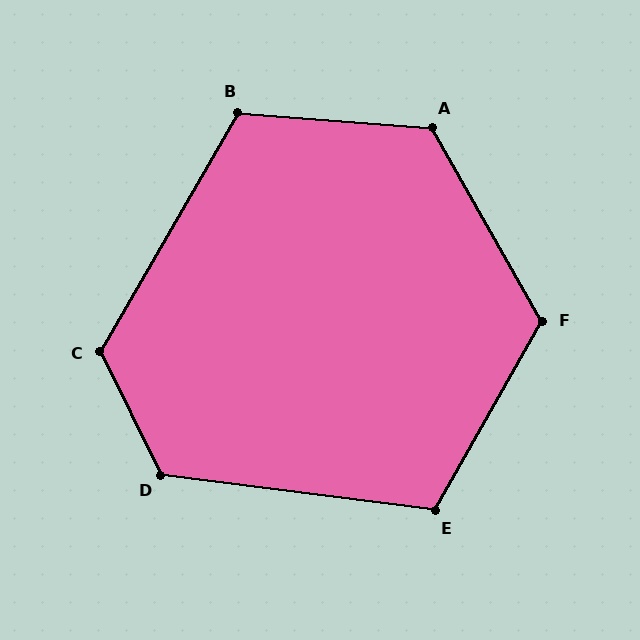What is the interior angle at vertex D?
Approximately 123 degrees (obtuse).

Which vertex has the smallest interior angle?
E, at approximately 112 degrees.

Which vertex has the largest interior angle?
A, at approximately 124 degrees.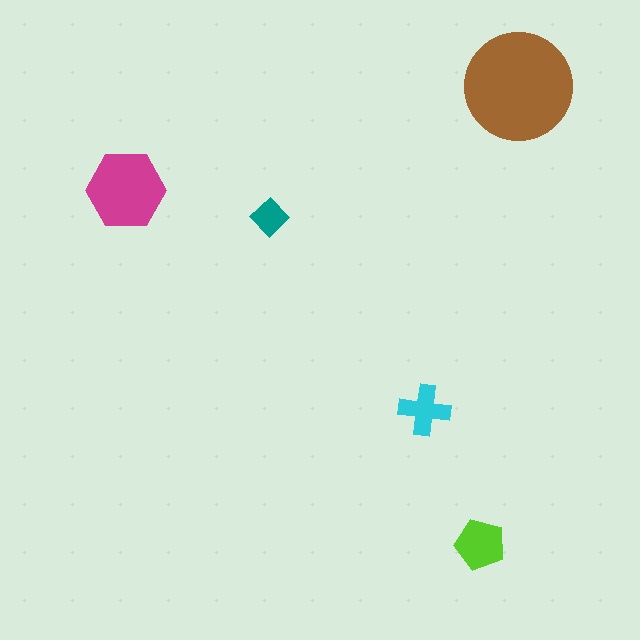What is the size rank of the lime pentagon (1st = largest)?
3rd.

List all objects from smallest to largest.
The teal diamond, the cyan cross, the lime pentagon, the magenta hexagon, the brown circle.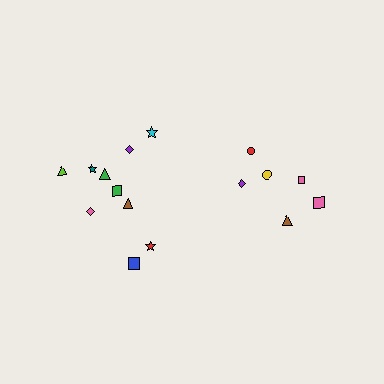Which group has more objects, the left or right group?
The left group.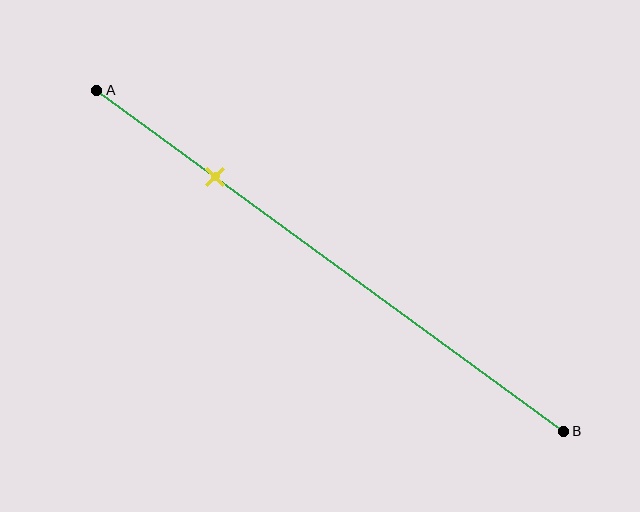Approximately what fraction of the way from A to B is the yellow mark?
The yellow mark is approximately 25% of the way from A to B.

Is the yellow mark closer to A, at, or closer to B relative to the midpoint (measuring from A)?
The yellow mark is closer to point A than the midpoint of segment AB.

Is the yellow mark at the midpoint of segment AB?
No, the mark is at about 25% from A, not at the 50% midpoint.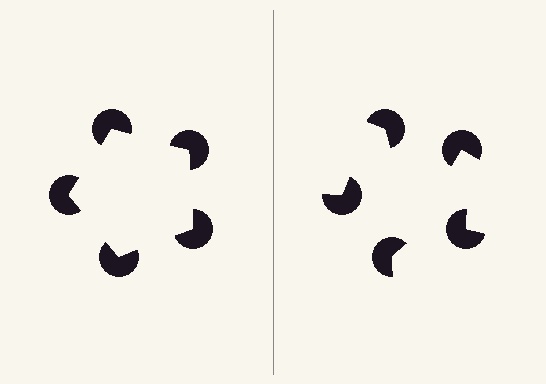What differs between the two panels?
The pac-man discs are positioned identically on both sides; only the wedge orientations differ. On the left they align to a pentagon; on the right they are misaligned.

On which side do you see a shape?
An illusory pentagon appears on the left side. On the right side the wedge cuts are rotated, so no coherent shape forms.